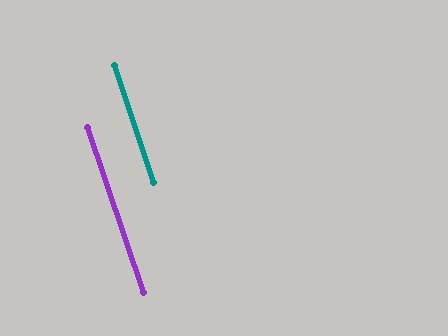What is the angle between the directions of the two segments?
Approximately 0 degrees.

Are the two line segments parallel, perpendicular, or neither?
Parallel — their directions differ by only 0.3°.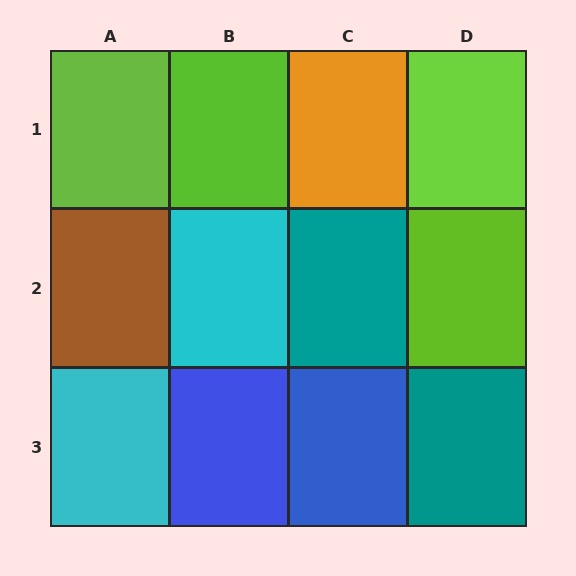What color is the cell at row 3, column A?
Cyan.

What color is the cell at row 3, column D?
Teal.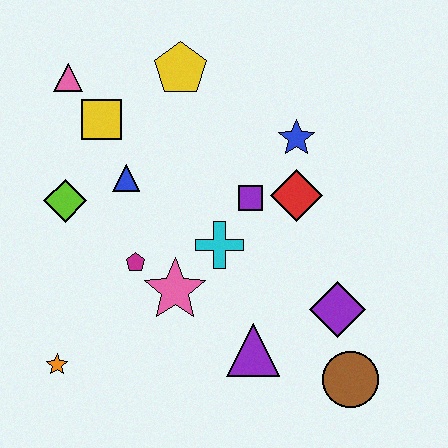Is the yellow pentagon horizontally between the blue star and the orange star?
Yes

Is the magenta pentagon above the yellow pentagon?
No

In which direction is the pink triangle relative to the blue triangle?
The pink triangle is above the blue triangle.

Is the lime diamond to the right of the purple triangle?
No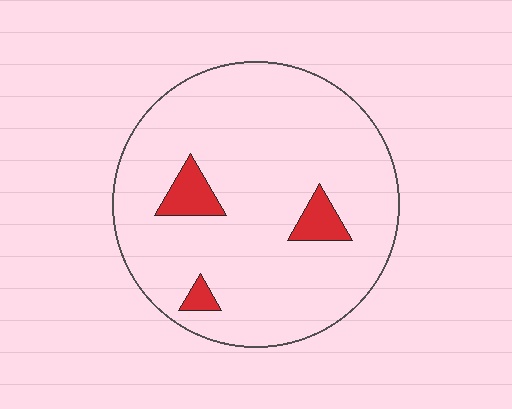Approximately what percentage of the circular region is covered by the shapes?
Approximately 10%.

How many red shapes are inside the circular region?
3.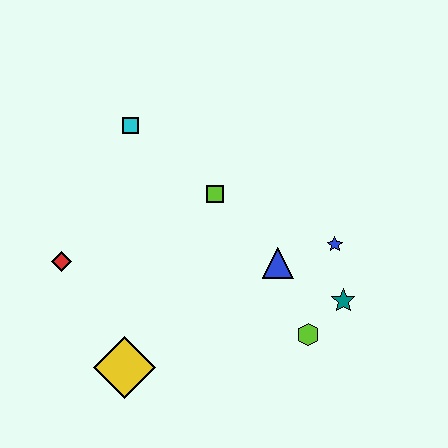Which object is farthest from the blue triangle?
The red diamond is farthest from the blue triangle.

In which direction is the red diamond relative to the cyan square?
The red diamond is below the cyan square.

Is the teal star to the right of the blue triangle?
Yes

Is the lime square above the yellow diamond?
Yes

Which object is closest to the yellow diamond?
The red diamond is closest to the yellow diamond.